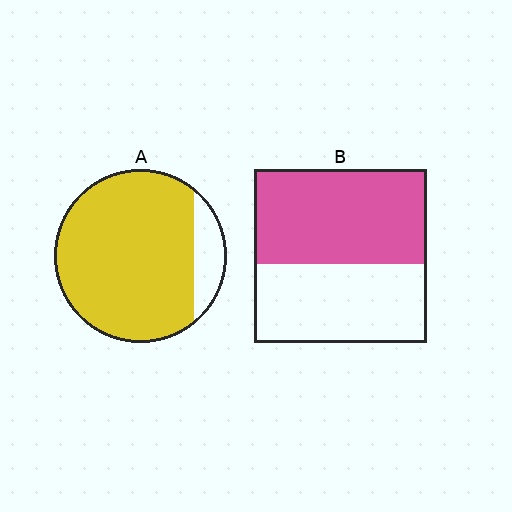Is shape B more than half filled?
Yes.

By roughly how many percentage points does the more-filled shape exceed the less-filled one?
By roughly 30 percentage points (A over B).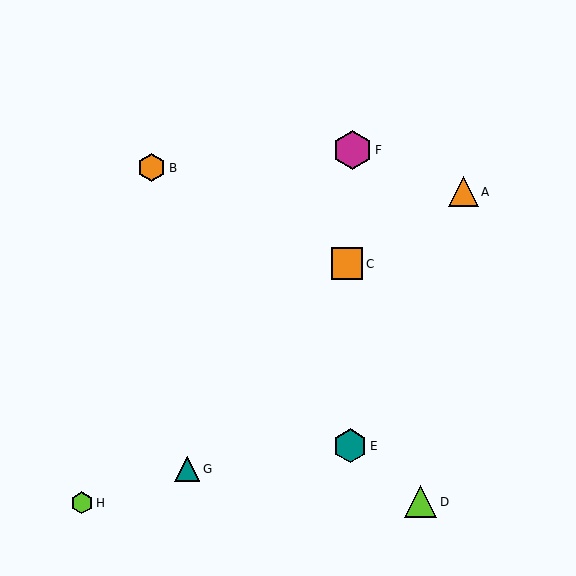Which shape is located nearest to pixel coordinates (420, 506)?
The lime triangle (labeled D) at (421, 502) is nearest to that location.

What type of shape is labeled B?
Shape B is an orange hexagon.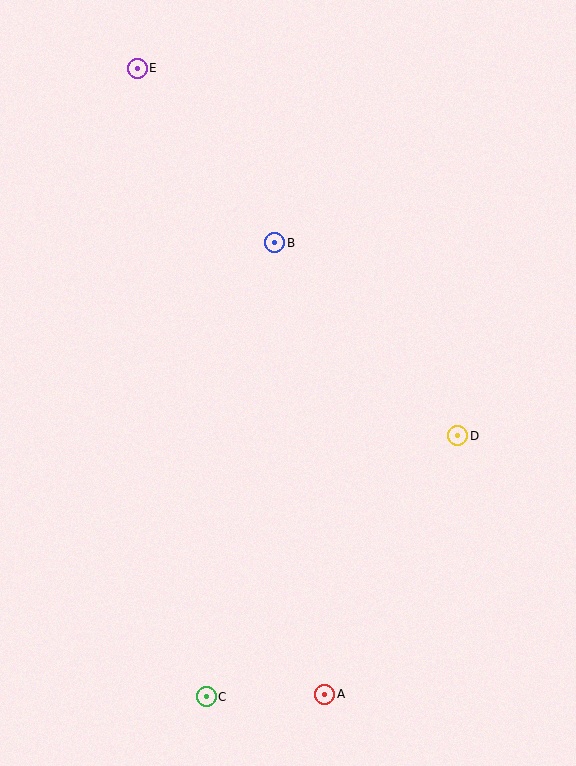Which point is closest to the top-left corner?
Point E is closest to the top-left corner.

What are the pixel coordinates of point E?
Point E is at (137, 68).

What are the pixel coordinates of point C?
Point C is at (206, 697).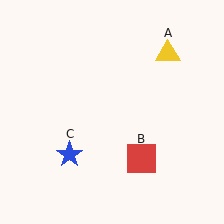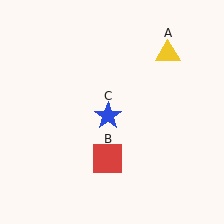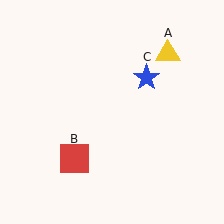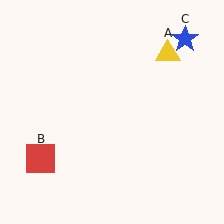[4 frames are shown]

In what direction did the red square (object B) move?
The red square (object B) moved left.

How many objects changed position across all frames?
2 objects changed position: red square (object B), blue star (object C).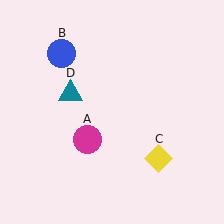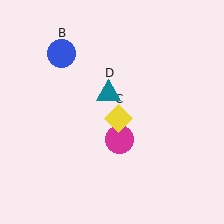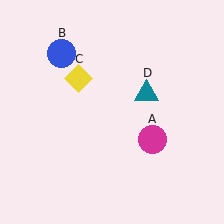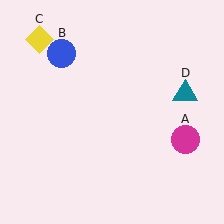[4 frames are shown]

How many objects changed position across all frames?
3 objects changed position: magenta circle (object A), yellow diamond (object C), teal triangle (object D).